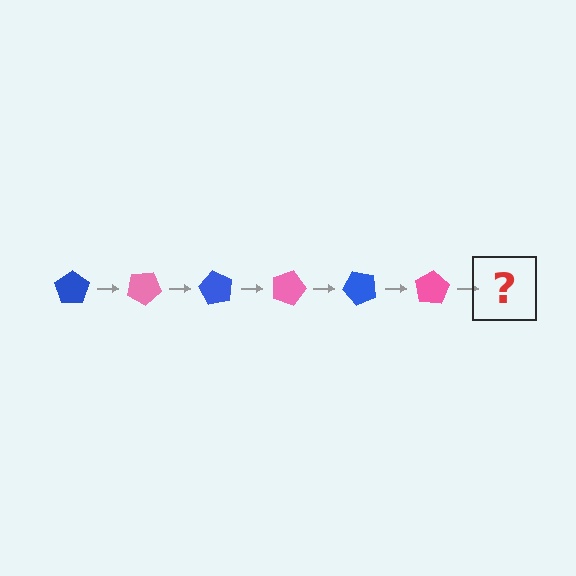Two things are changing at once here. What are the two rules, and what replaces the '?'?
The two rules are that it rotates 30 degrees each step and the color cycles through blue and pink. The '?' should be a blue pentagon, rotated 180 degrees from the start.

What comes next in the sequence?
The next element should be a blue pentagon, rotated 180 degrees from the start.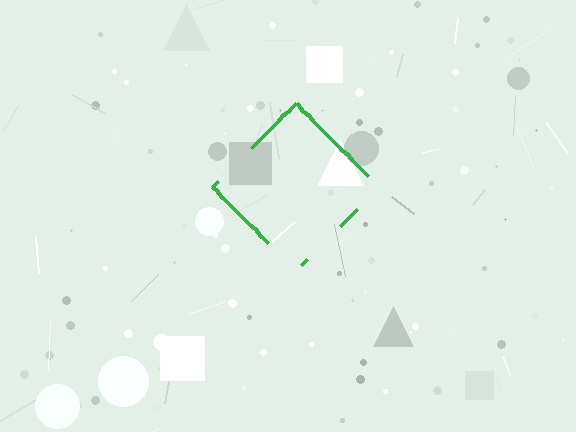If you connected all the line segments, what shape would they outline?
They would outline a diamond.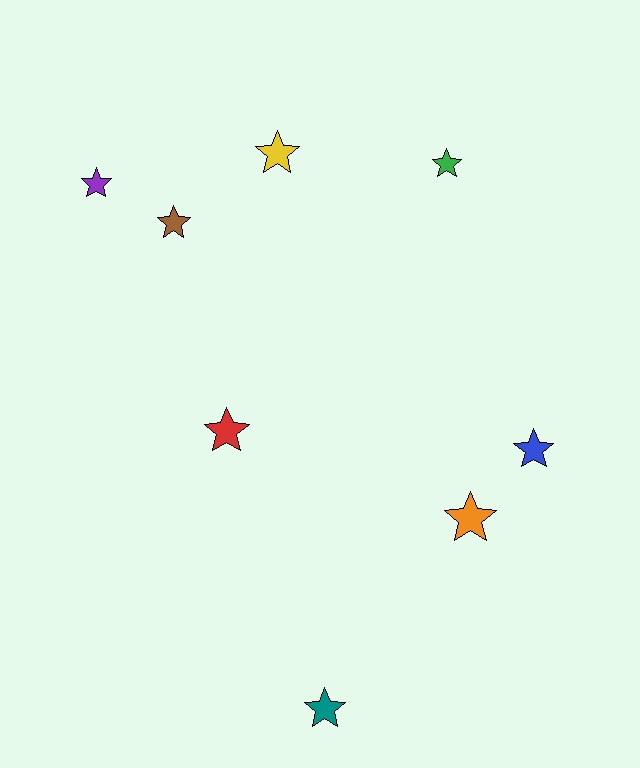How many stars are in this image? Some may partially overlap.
There are 8 stars.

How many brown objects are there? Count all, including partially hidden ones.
There is 1 brown object.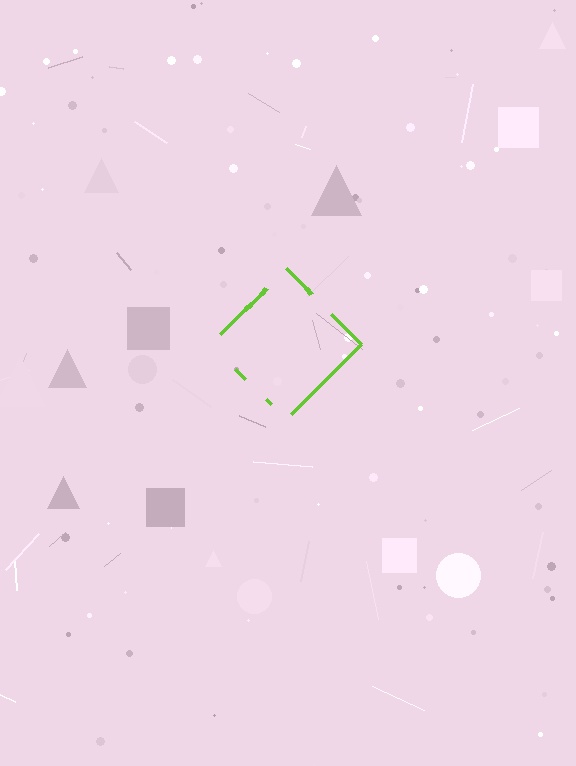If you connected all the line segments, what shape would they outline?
They would outline a diamond.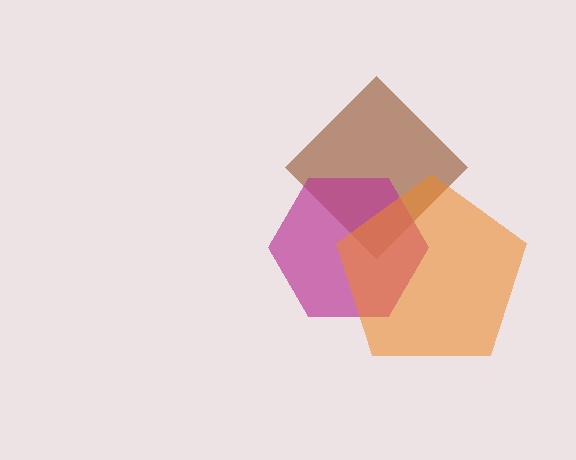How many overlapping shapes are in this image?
There are 3 overlapping shapes in the image.